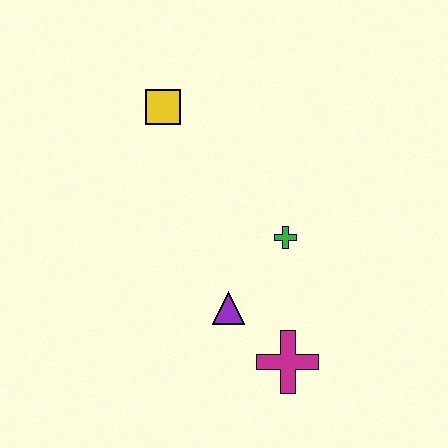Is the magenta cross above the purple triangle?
No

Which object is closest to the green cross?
The purple triangle is closest to the green cross.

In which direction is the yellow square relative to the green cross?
The yellow square is above the green cross.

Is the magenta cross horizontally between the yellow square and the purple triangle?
No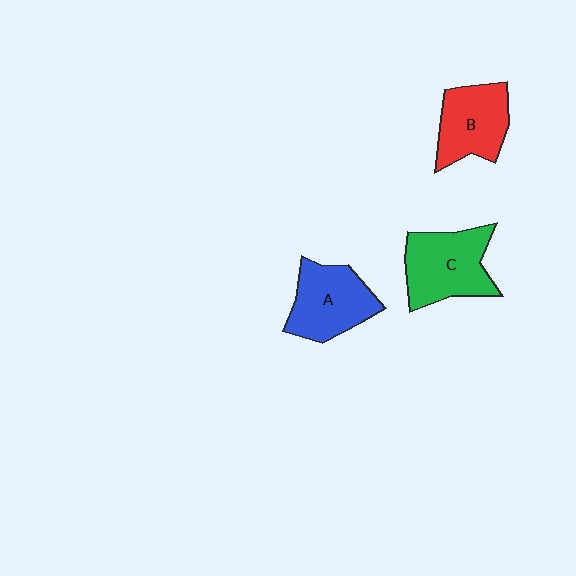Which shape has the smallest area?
Shape B (red).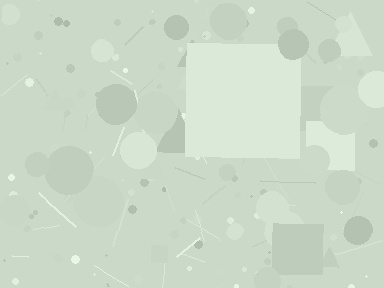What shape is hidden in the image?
A square is hidden in the image.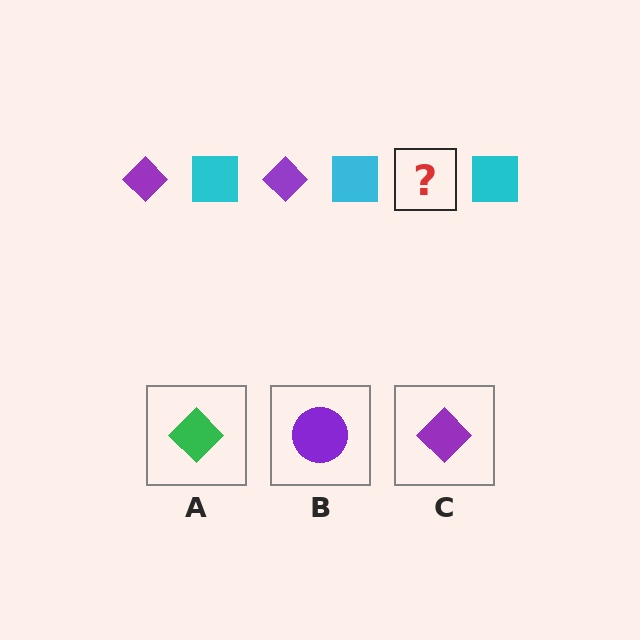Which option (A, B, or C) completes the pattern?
C.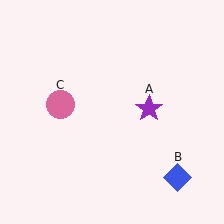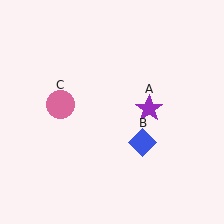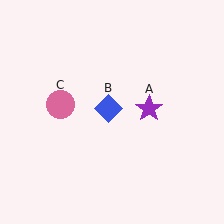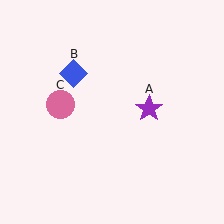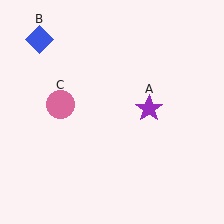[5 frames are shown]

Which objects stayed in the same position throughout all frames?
Purple star (object A) and pink circle (object C) remained stationary.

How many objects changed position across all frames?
1 object changed position: blue diamond (object B).